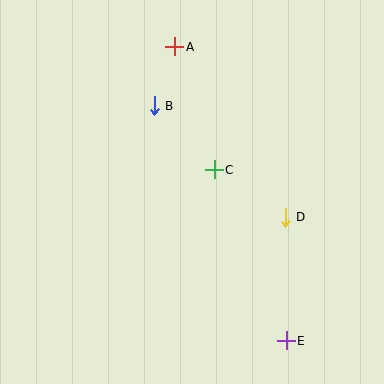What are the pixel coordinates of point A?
Point A is at (175, 47).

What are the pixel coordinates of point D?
Point D is at (285, 217).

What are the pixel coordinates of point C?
Point C is at (214, 170).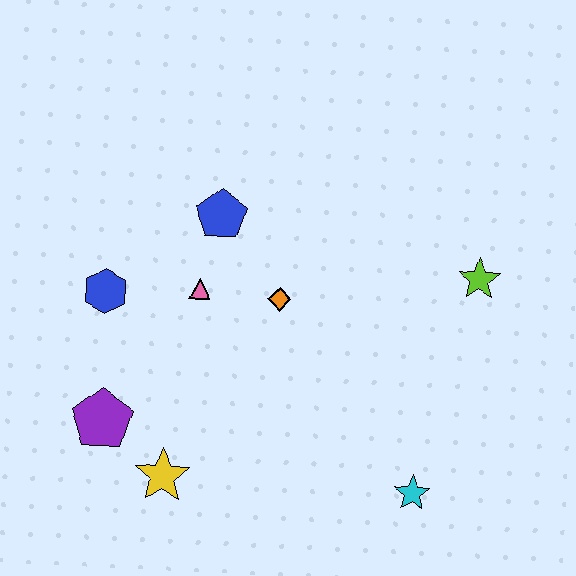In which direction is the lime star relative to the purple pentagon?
The lime star is to the right of the purple pentagon.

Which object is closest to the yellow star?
The purple pentagon is closest to the yellow star.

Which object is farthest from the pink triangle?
The cyan star is farthest from the pink triangle.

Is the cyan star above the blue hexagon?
No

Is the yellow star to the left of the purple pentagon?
No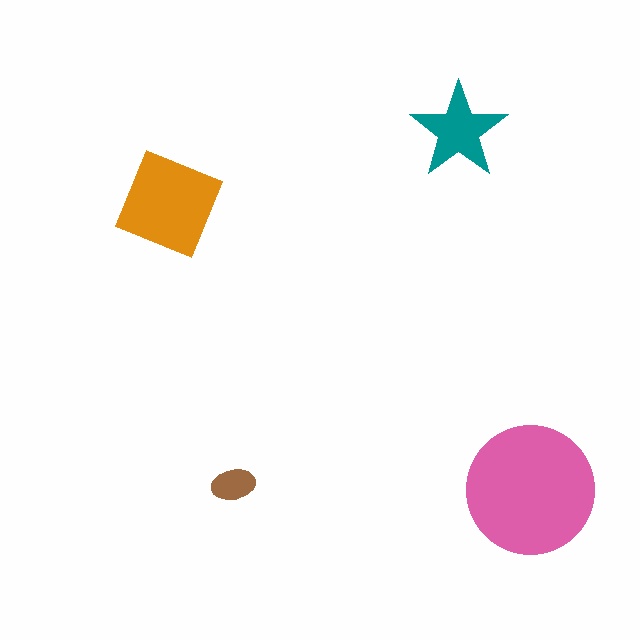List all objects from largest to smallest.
The pink circle, the orange diamond, the teal star, the brown ellipse.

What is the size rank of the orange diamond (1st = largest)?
2nd.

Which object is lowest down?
The pink circle is bottommost.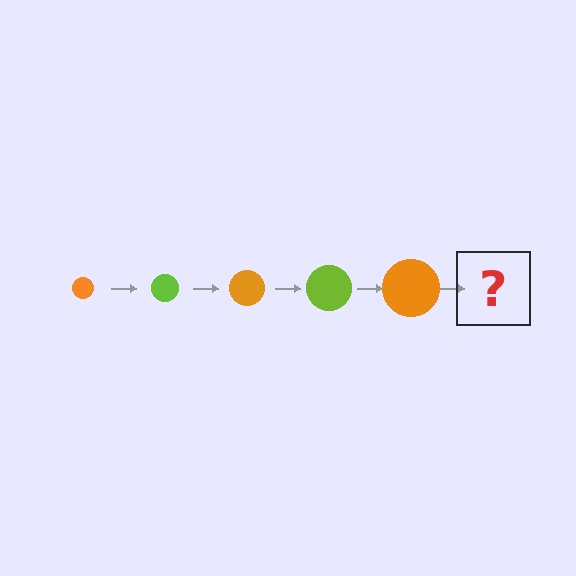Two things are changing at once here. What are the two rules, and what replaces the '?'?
The two rules are that the circle grows larger each step and the color cycles through orange and lime. The '?' should be a lime circle, larger than the previous one.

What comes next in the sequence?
The next element should be a lime circle, larger than the previous one.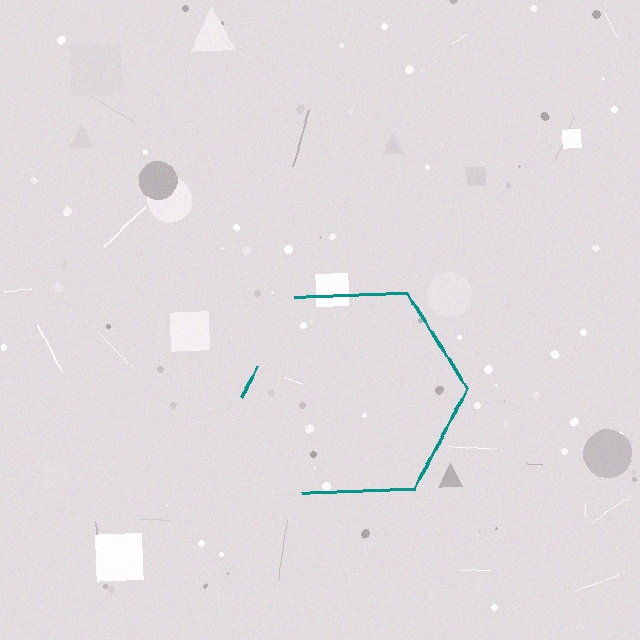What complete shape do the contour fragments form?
The contour fragments form a hexagon.